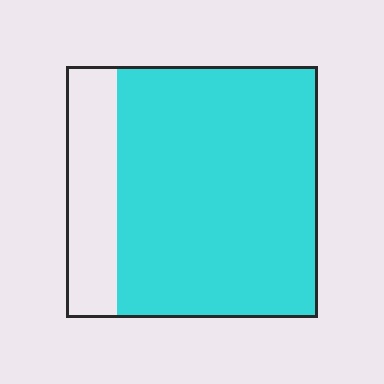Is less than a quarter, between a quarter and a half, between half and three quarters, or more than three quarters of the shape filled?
More than three quarters.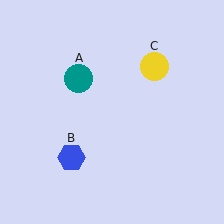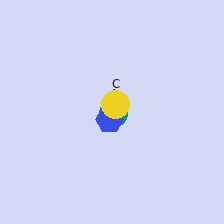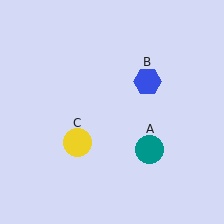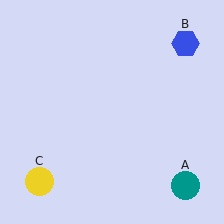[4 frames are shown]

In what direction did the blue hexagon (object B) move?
The blue hexagon (object B) moved up and to the right.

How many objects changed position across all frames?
3 objects changed position: teal circle (object A), blue hexagon (object B), yellow circle (object C).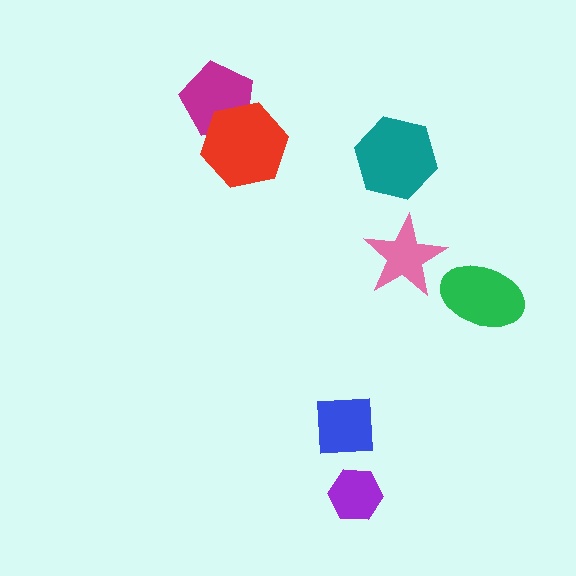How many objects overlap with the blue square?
0 objects overlap with the blue square.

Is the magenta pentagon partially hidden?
Yes, it is partially covered by another shape.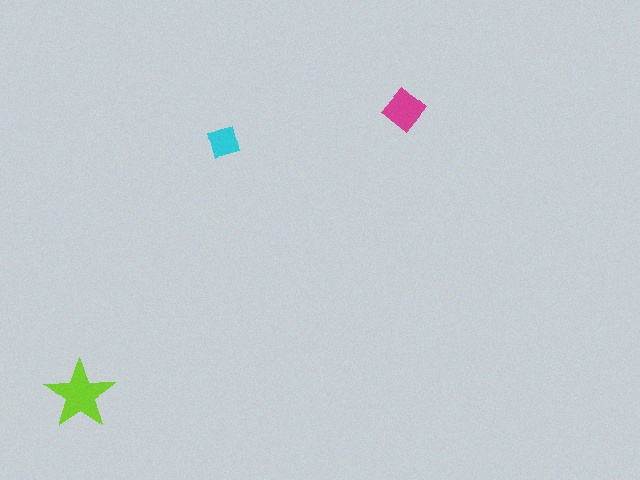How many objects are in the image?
There are 3 objects in the image.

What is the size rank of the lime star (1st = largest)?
1st.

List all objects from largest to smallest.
The lime star, the magenta diamond, the cyan square.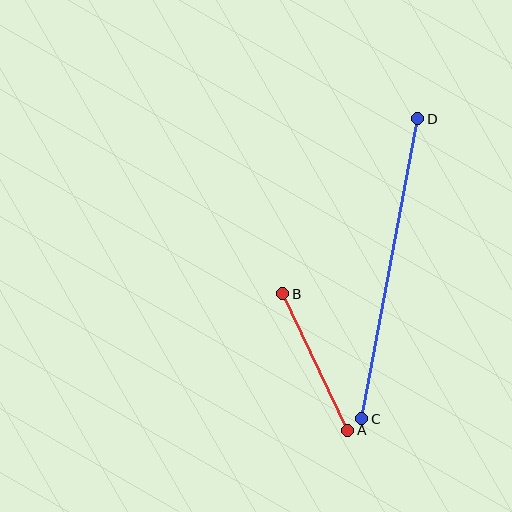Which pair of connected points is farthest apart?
Points C and D are farthest apart.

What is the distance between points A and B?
The distance is approximately 151 pixels.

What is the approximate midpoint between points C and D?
The midpoint is at approximately (390, 269) pixels.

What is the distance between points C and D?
The distance is approximately 305 pixels.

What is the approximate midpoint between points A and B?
The midpoint is at approximately (315, 362) pixels.